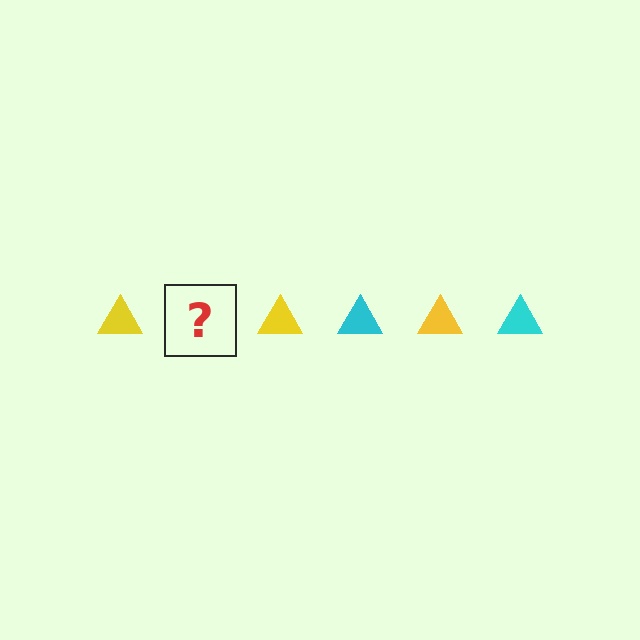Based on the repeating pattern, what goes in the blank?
The blank should be a cyan triangle.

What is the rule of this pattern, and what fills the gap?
The rule is that the pattern cycles through yellow, cyan triangles. The gap should be filled with a cyan triangle.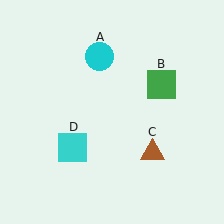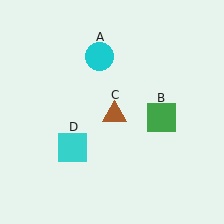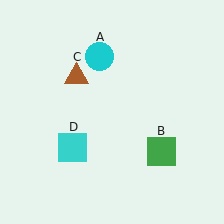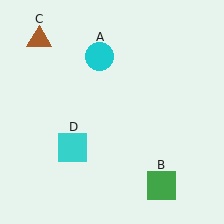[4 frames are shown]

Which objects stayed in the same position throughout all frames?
Cyan circle (object A) and cyan square (object D) remained stationary.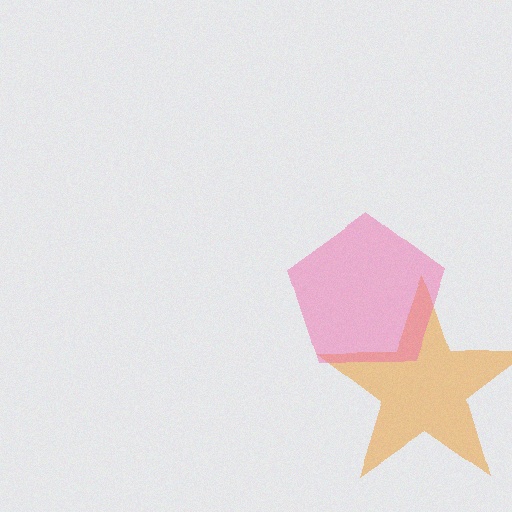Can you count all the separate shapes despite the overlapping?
Yes, there are 2 separate shapes.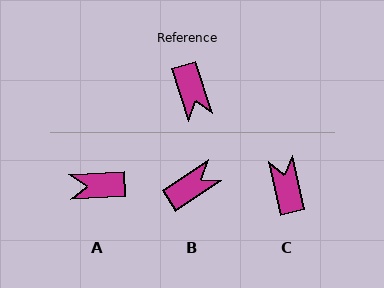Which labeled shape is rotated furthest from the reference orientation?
C, about 175 degrees away.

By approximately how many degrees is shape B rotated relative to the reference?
Approximately 106 degrees counter-clockwise.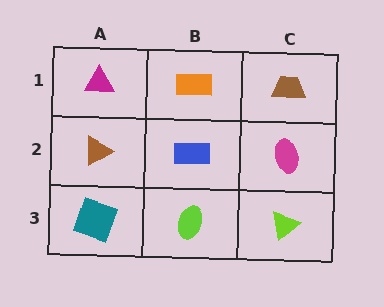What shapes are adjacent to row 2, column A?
A magenta triangle (row 1, column A), a teal square (row 3, column A), a blue rectangle (row 2, column B).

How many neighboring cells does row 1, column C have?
2.